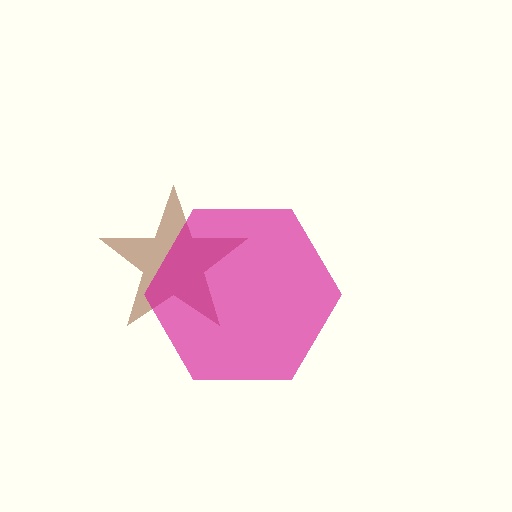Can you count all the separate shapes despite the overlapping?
Yes, there are 2 separate shapes.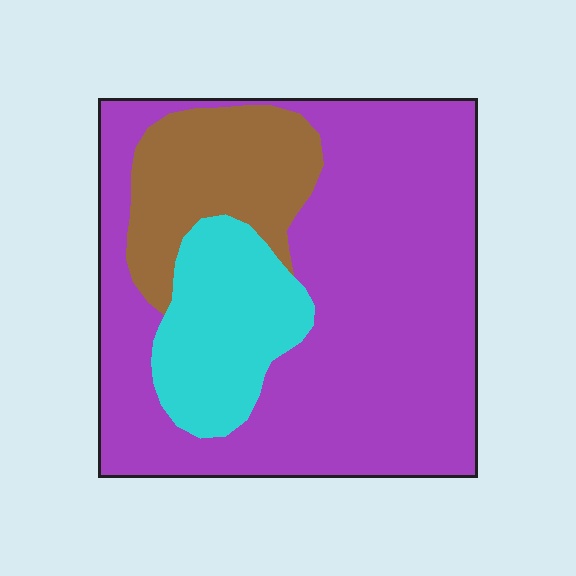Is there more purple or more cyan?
Purple.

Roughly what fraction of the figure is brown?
Brown covers around 15% of the figure.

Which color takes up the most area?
Purple, at roughly 65%.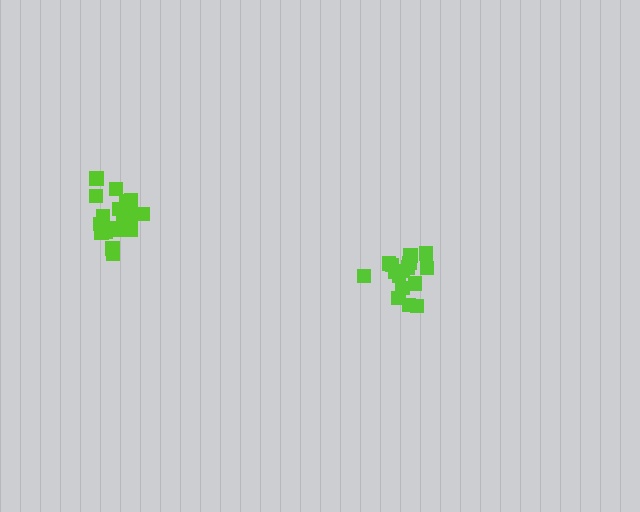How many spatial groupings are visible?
There are 2 spatial groupings.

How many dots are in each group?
Group 1: 20 dots, Group 2: 16 dots (36 total).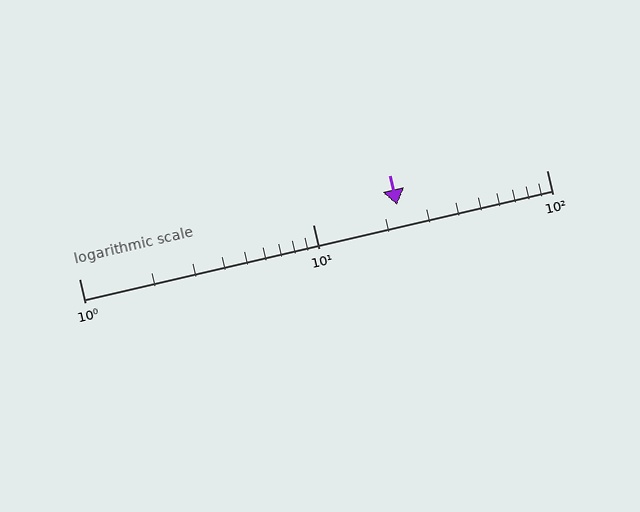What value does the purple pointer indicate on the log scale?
The pointer indicates approximately 23.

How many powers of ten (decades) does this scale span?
The scale spans 2 decades, from 1 to 100.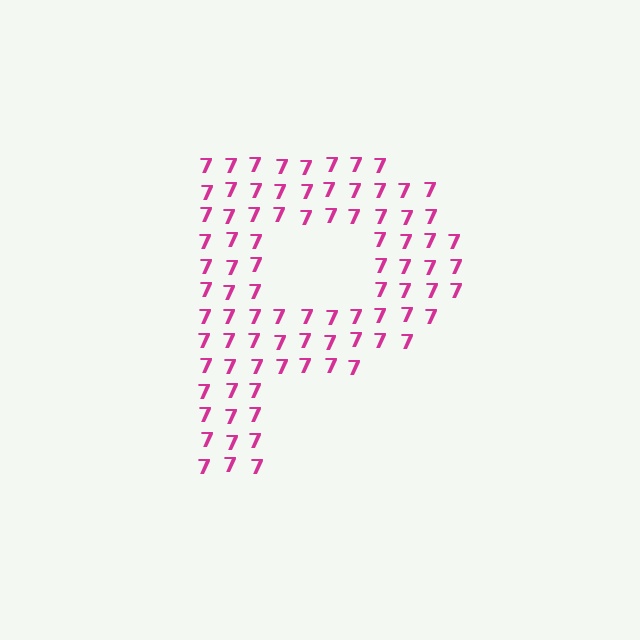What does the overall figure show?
The overall figure shows the letter P.